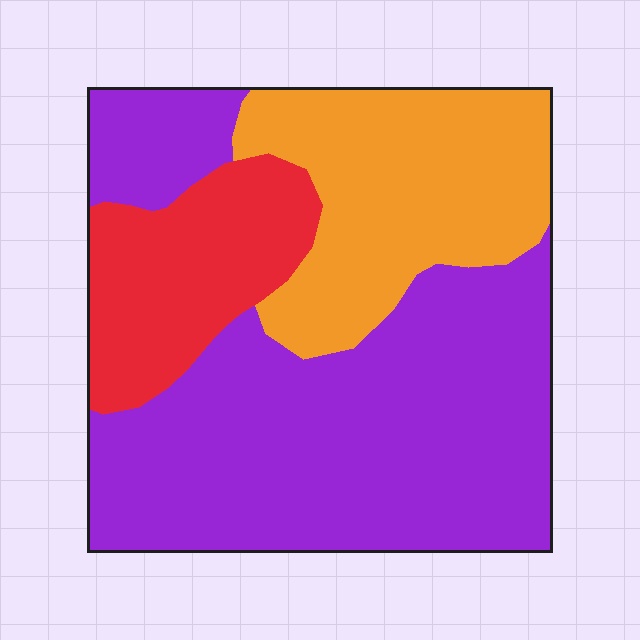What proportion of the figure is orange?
Orange covers roughly 25% of the figure.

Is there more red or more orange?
Orange.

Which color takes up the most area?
Purple, at roughly 55%.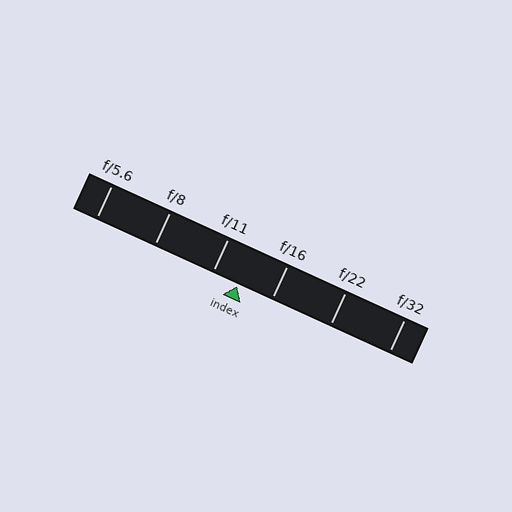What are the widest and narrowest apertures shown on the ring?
The widest aperture shown is f/5.6 and the narrowest is f/32.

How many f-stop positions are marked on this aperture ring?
There are 6 f-stop positions marked.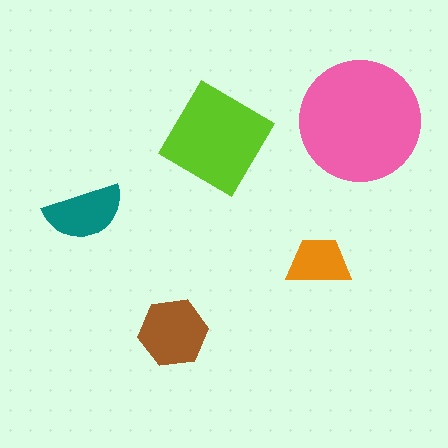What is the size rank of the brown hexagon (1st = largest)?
3rd.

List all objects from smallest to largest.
The orange trapezoid, the teal semicircle, the brown hexagon, the lime diamond, the pink circle.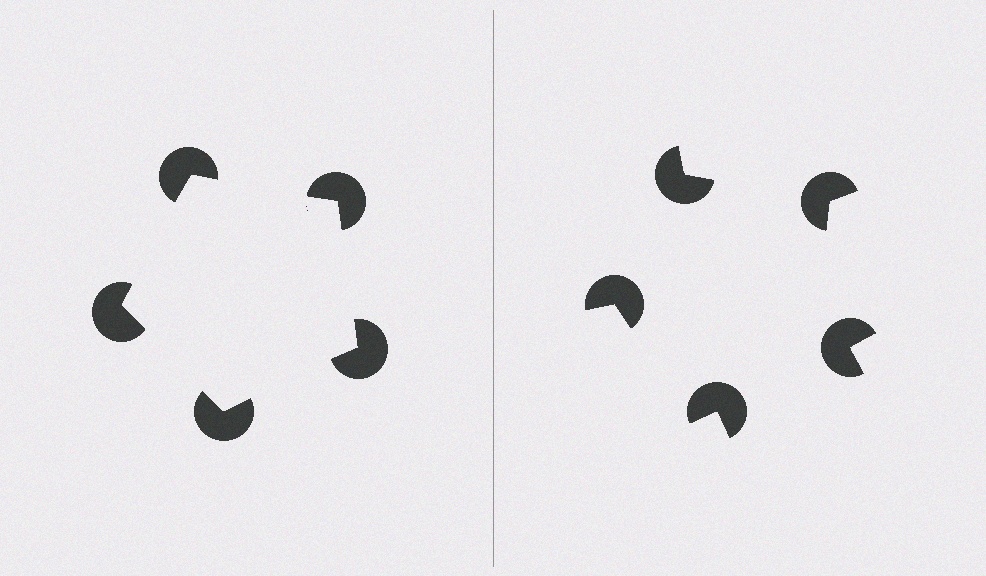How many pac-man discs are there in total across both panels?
10 — 5 on each side.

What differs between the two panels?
The pac-man discs are positioned identically on both sides; only the wedge orientations differ. On the left they align to a pentagon; on the right they are misaligned.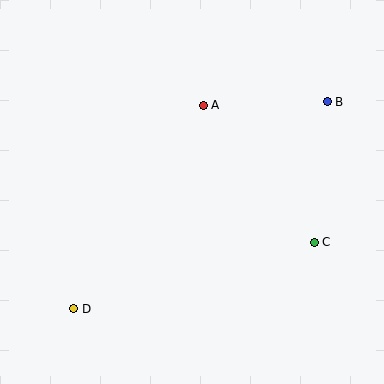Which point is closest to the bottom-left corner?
Point D is closest to the bottom-left corner.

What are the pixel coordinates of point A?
Point A is at (203, 105).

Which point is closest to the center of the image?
Point A at (203, 105) is closest to the center.